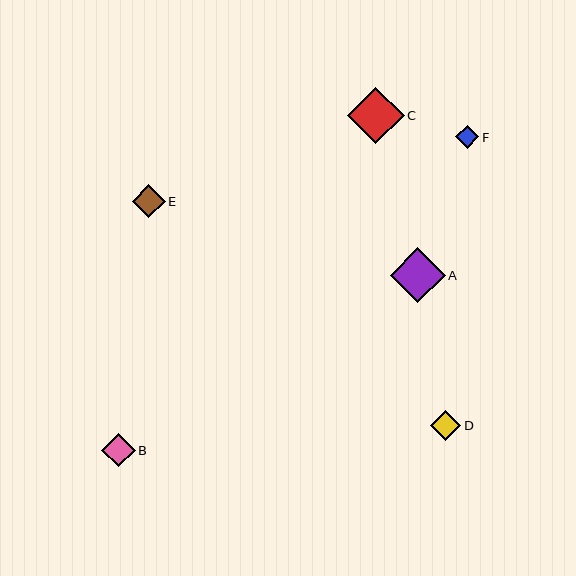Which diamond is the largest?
Diamond C is the largest with a size of approximately 56 pixels.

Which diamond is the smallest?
Diamond F is the smallest with a size of approximately 24 pixels.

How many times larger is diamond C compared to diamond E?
Diamond C is approximately 1.7 times the size of diamond E.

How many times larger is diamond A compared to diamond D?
Diamond A is approximately 1.8 times the size of diamond D.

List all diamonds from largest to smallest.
From largest to smallest: C, A, B, E, D, F.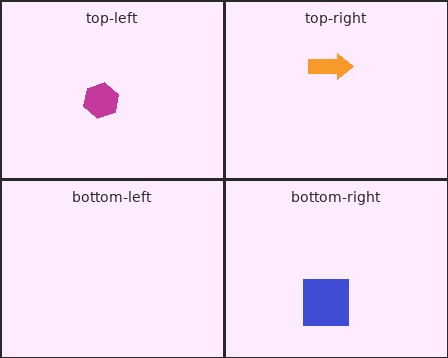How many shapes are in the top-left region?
1.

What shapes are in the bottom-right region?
The blue square.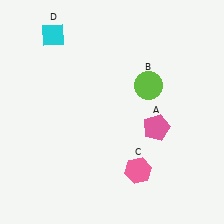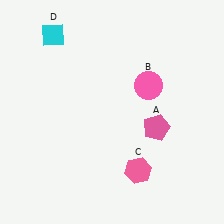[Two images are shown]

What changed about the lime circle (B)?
In Image 1, B is lime. In Image 2, it changed to pink.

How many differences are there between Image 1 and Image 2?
There is 1 difference between the two images.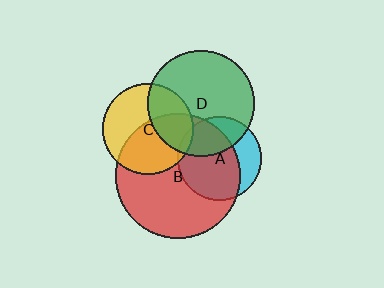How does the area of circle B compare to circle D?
Approximately 1.4 times.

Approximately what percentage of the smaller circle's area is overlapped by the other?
Approximately 70%.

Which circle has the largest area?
Circle B (red).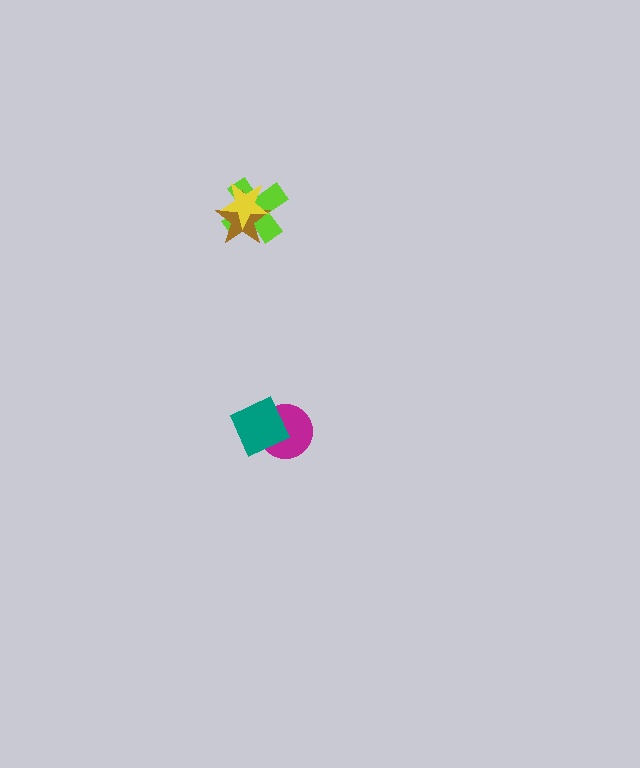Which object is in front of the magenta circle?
The teal diamond is in front of the magenta circle.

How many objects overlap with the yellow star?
2 objects overlap with the yellow star.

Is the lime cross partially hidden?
Yes, it is partially covered by another shape.